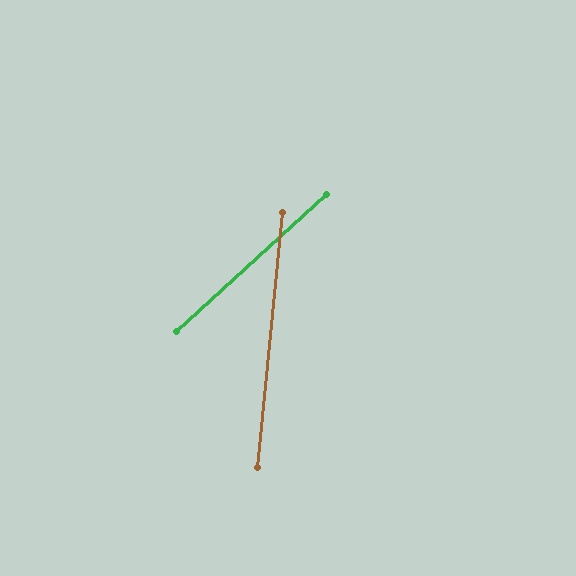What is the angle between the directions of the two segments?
Approximately 42 degrees.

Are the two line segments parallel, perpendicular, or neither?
Neither parallel nor perpendicular — they differ by about 42°.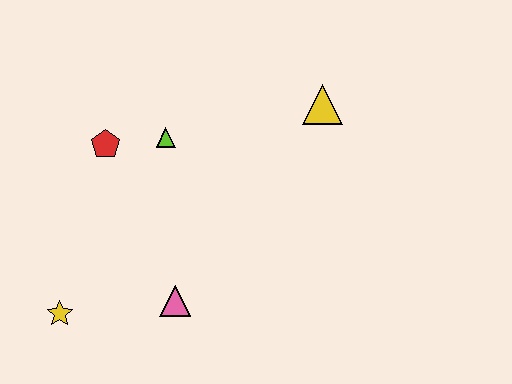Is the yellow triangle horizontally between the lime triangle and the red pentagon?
No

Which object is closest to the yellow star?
The pink triangle is closest to the yellow star.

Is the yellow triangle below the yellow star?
No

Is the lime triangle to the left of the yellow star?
No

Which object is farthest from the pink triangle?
The yellow triangle is farthest from the pink triangle.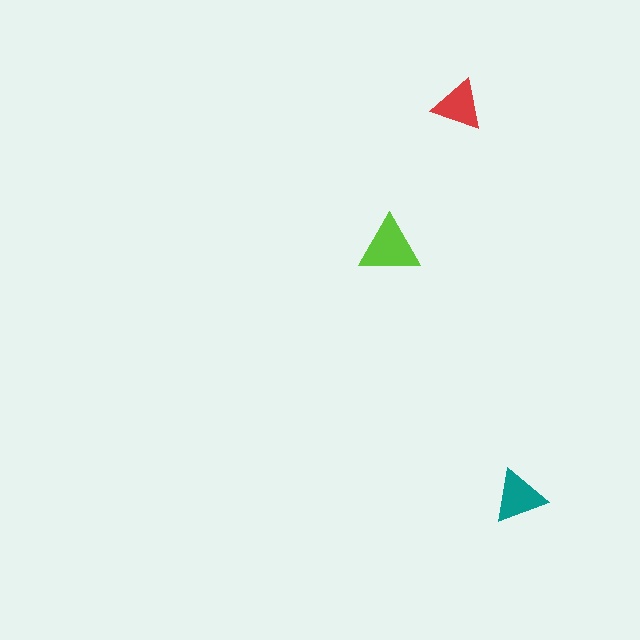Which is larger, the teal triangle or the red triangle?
The teal one.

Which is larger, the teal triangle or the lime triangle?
The lime one.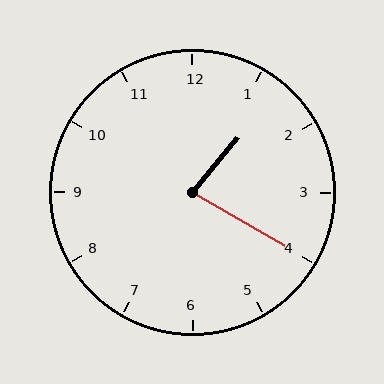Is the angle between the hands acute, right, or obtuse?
It is acute.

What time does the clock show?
1:20.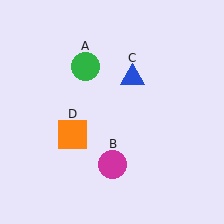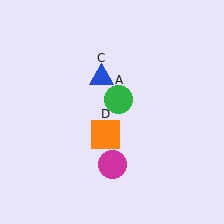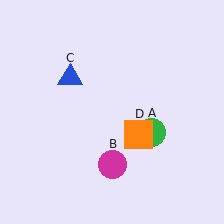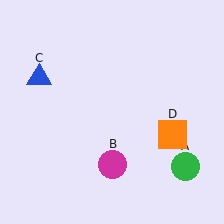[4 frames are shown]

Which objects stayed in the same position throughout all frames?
Magenta circle (object B) remained stationary.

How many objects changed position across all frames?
3 objects changed position: green circle (object A), blue triangle (object C), orange square (object D).